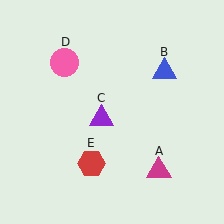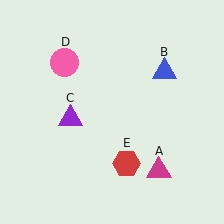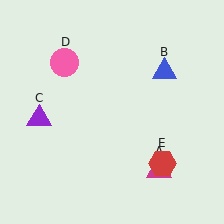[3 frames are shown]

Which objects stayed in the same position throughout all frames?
Magenta triangle (object A) and blue triangle (object B) and pink circle (object D) remained stationary.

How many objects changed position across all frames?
2 objects changed position: purple triangle (object C), red hexagon (object E).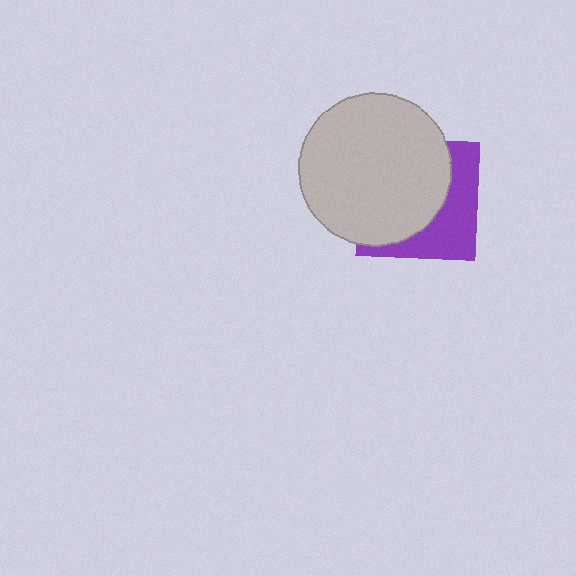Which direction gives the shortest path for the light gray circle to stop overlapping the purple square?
Moving left gives the shortest separation.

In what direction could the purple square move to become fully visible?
The purple square could move right. That would shift it out from behind the light gray circle entirely.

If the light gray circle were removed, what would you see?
You would see the complete purple square.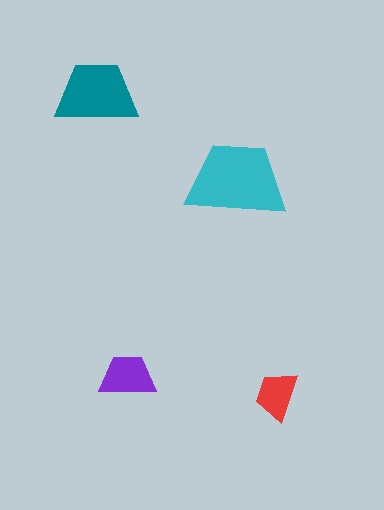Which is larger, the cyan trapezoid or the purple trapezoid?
The cyan one.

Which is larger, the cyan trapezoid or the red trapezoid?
The cyan one.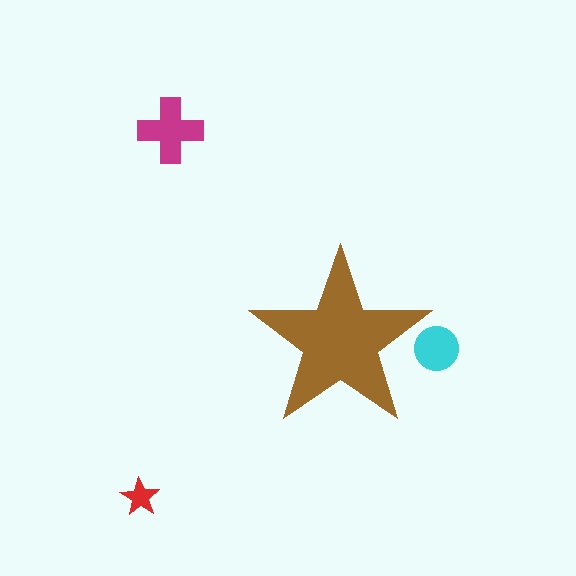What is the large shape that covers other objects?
A brown star.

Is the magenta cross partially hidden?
No, the magenta cross is fully visible.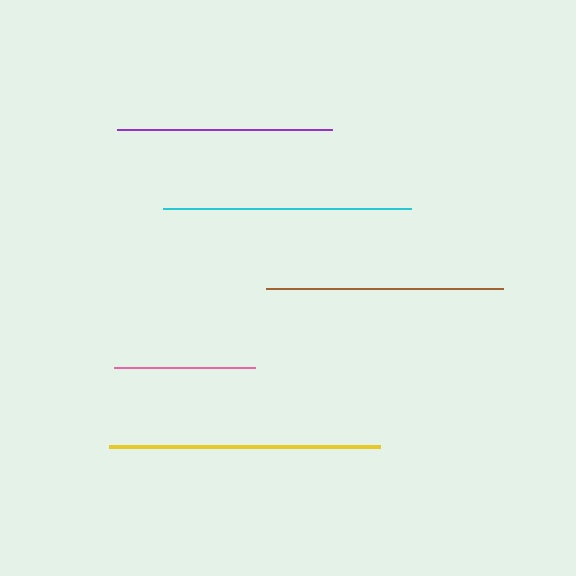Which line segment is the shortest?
The pink line is the shortest at approximately 141 pixels.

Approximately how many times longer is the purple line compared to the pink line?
The purple line is approximately 1.5 times the length of the pink line.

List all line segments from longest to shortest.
From longest to shortest: yellow, cyan, brown, purple, pink.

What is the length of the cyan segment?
The cyan segment is approximately 249 pixels long.